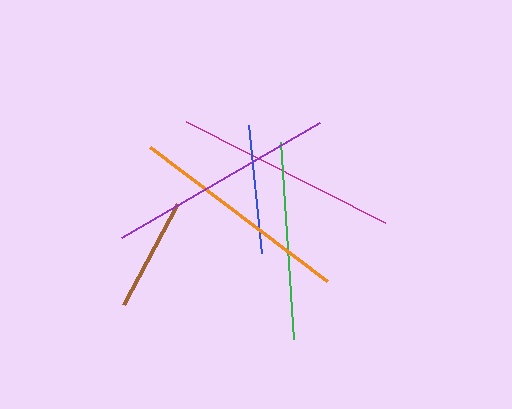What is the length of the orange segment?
The orange segment is approximately 221 pixels long.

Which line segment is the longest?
The purple line is the longest at approximately 230 pixels.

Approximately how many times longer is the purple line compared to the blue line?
The purple line is approximately 1.8 times the length of the blue line.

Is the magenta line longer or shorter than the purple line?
The purple line is longer than the magenta line.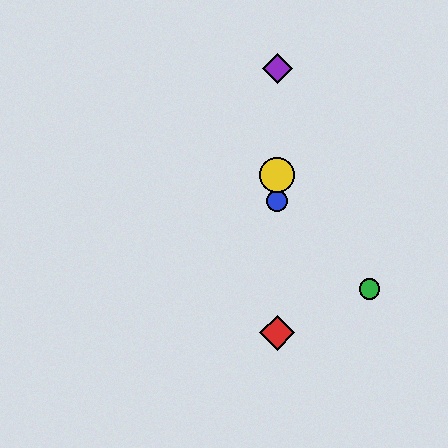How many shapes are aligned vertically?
4 shapes (the red diamond, the blue circle, the yellow circle, the purple diamond) are aligned vertically.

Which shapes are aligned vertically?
The red diamond, the blue circle, the yellow circle, the purple diamond are aligned vertically.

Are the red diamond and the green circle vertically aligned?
No, the red diamond is at x≈277 and the green circle is at x≈369.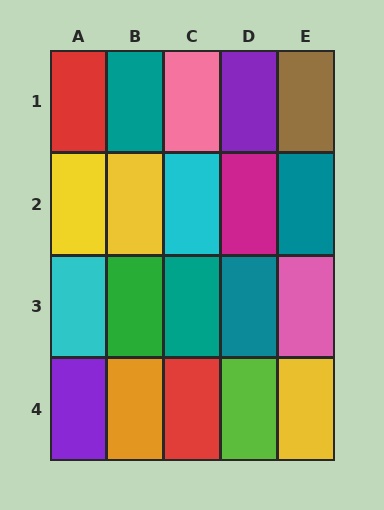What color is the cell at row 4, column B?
Orange.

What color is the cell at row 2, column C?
Cyan.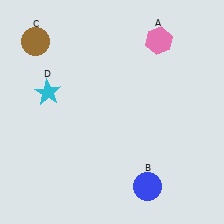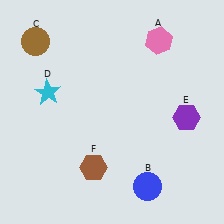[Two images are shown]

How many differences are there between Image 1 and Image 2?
There are 2 differences between the two images.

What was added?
A purple hexagon (E), a brown hexagon (F) were added in Image 2.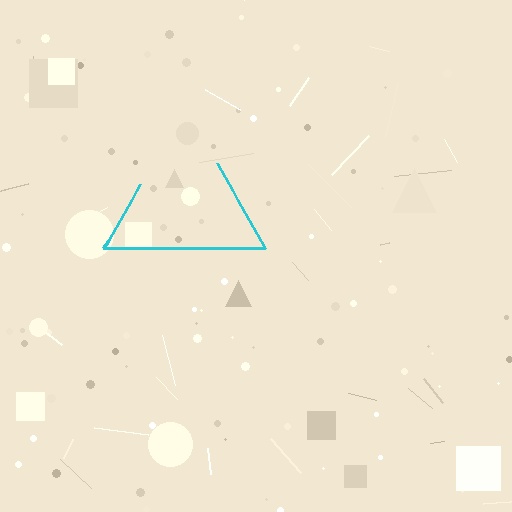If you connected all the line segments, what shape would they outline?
They would outline a triangle.